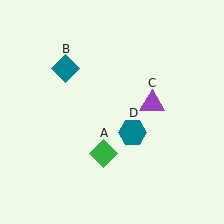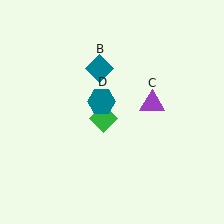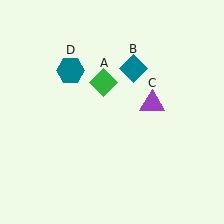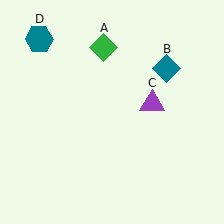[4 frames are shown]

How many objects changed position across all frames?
3 objects changed position: green diamond (object A), teal diamond (object B), teal hexagon (object D).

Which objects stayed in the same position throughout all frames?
Purple triangle (object C) remained stationary.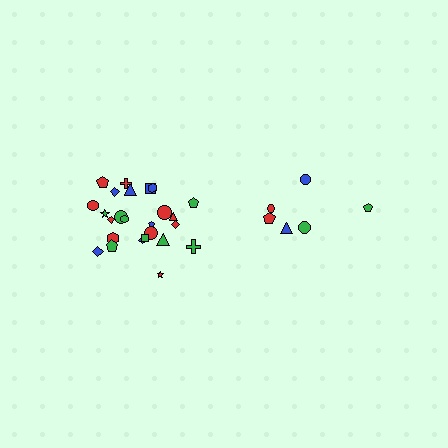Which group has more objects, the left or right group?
The left group.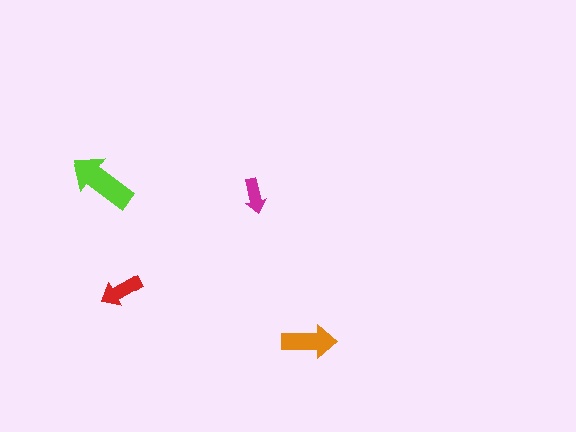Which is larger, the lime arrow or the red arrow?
The lime one.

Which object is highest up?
The lime arrow is topmost.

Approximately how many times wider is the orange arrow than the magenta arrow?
About 1.5 times wider.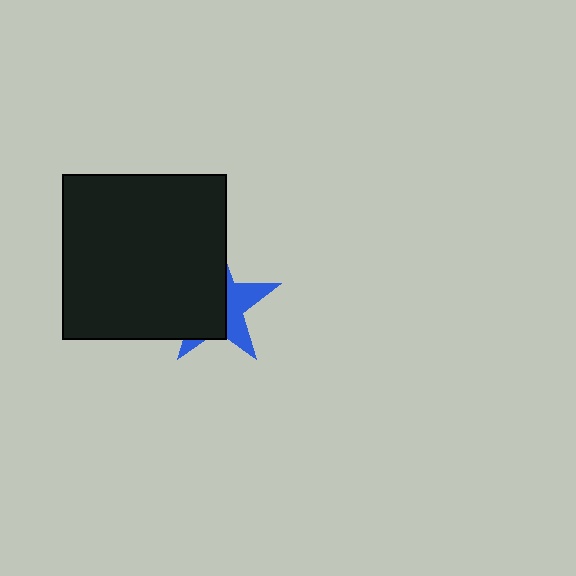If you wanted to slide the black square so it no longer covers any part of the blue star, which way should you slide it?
Slide it left — that is the most direct way to separate the two shapes.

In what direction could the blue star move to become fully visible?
The blue star could move right. That would shift it out from behind the black square entirely.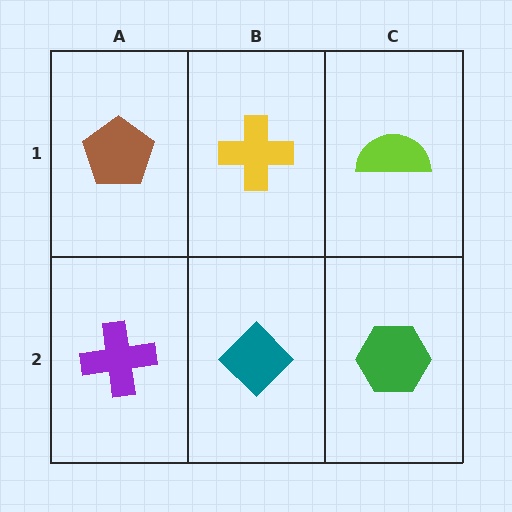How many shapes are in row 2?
3 shapes.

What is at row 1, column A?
A brown pentagon.